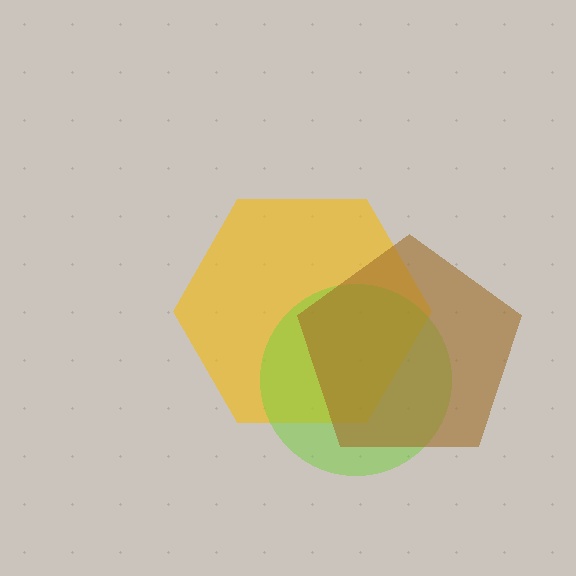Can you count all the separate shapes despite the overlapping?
Yes, there are 3 separate shapes.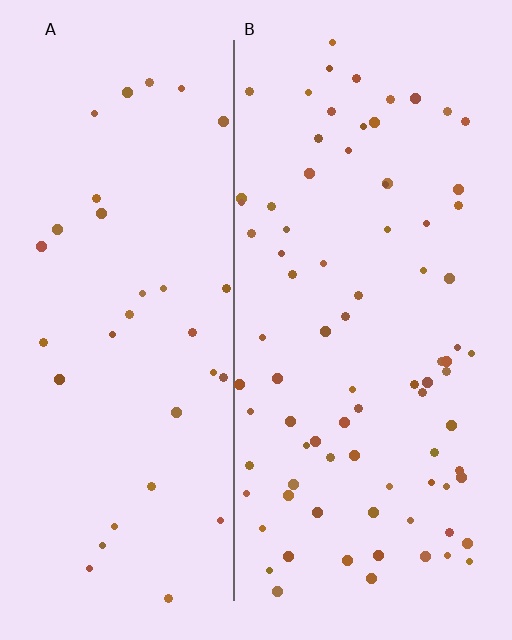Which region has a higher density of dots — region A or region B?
B (the right).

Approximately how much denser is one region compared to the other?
Approximately 2.5× — region B over region A.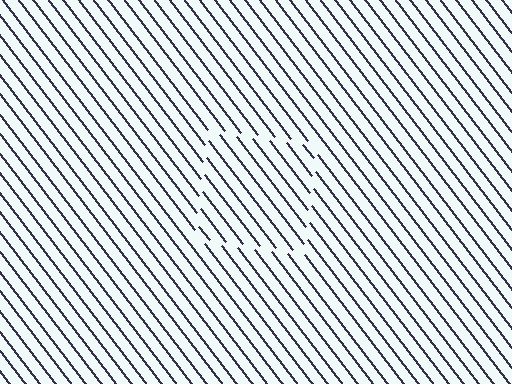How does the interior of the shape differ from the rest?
The interior of the shape contains the same grating, shifted by half a period — the contour is defined by the phase discontinuity where line-ends from the inner and outer gratings abut.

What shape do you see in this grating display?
An illusory square. The interior of the shape contains the same grating, shifted by half a period — the contour is defined by the phase discontinuity where line-ends from the inner and outer gratings abut.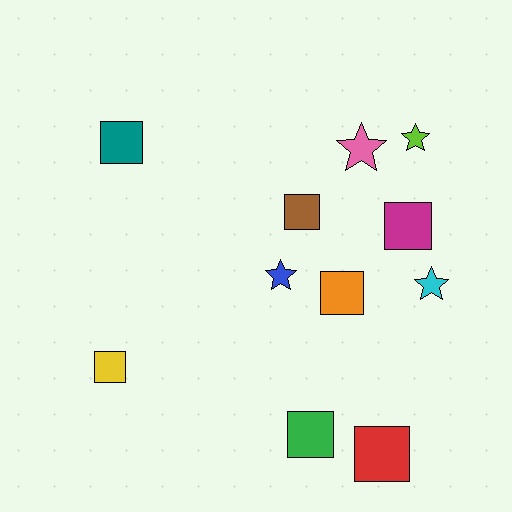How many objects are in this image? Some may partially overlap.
There are 11 objects.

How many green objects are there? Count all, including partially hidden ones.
There is 1 green object.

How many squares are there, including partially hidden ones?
There are 7 squares.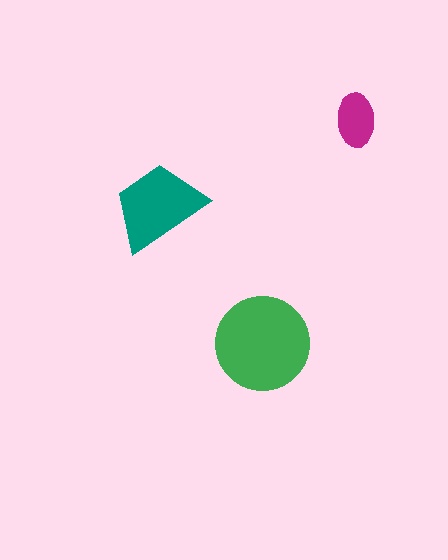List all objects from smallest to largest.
The magenta ellipse, the teal trapezoid, the green circle.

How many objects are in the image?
There are 3 objects in the image.